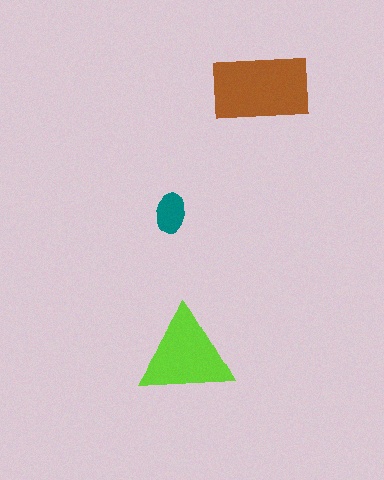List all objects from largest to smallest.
The brown rectangle, the lime triangle, the teal ellipse.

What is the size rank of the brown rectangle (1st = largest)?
1st.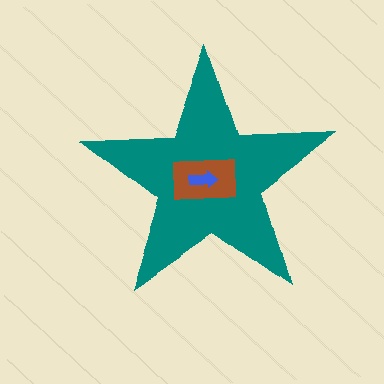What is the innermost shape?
The blue arrow.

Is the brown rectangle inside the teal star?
Yes.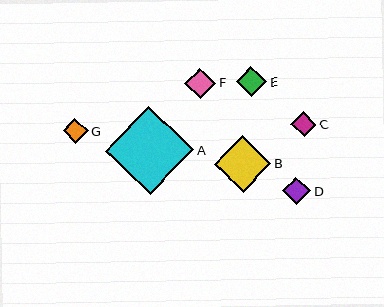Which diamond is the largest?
Diamond A is the largest with a size of approximately 88 pixels.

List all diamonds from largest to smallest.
From largest to smallest: A, B, F, E, D, G, C.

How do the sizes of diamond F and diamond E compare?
Diamond F and diamond E are approximately the same size.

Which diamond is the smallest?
Diamond C is the smallest with a size of approximately 25 pixels.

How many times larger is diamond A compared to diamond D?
Diamond A is approximately 3.2 times the size of diamond D.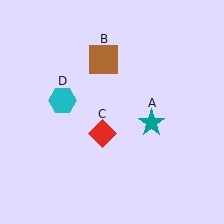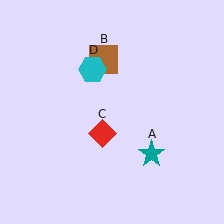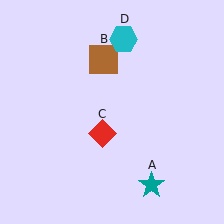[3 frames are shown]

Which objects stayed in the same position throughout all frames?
Brown square (object B) and red diamond (object C) remained stationary.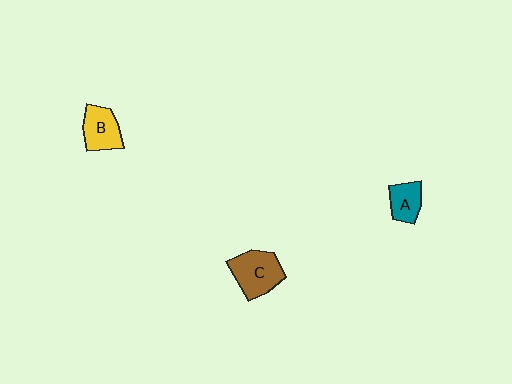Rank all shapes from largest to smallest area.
From largest to smallest: C (brown), B (yellow), A (teal).